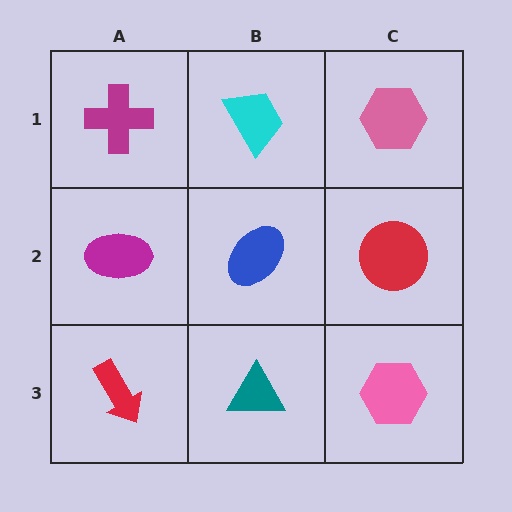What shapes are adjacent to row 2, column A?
A magenta cross (row 1, column A), a red arrow (row 3, column A), a blue ellipse (row 2, column B).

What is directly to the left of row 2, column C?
A blue ellipse.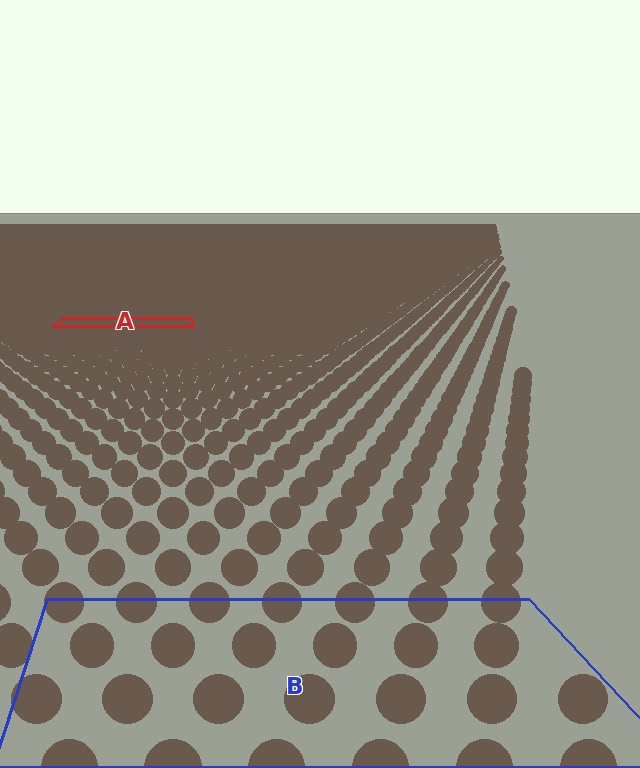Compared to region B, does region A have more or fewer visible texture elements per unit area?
Region A has more texture elements per unit area — they are packed more densely because it is farther away.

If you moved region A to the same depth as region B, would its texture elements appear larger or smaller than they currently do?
They would appear larger. At a closer depth, the same texture elements are projected at a bigger on-screen size.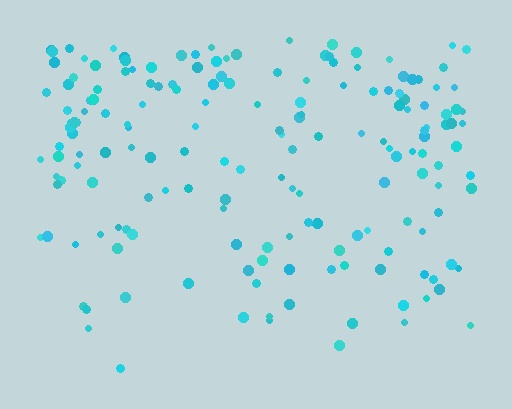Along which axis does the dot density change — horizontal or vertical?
Vertical.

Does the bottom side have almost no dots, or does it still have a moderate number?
Still a moderate number, just noticeably fewer than the top.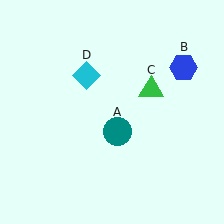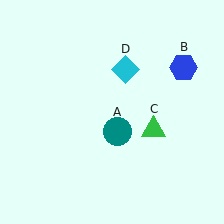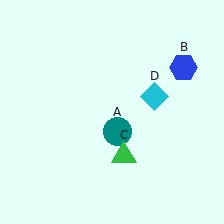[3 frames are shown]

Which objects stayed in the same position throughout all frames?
Teal circle (object A) and blue hexagon (object B) remained stationary.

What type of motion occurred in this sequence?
The green triangle (object C), cyan diamond (object D) rotated clockwise around the center of the scene.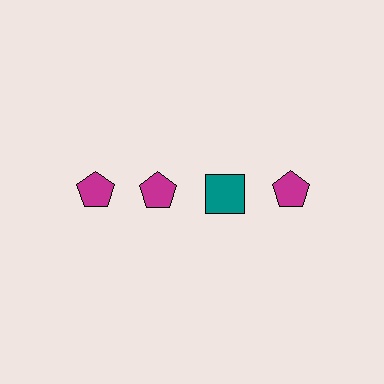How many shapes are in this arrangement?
There are 4 shapes arranged in a grid pattern.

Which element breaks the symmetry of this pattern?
The teal square in the top row, center column breaks the symmetry. All other shapes are magenta pentagons.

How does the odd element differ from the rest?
It differs in both color (teal instead of magenta) and shape (square instead of pentagon).